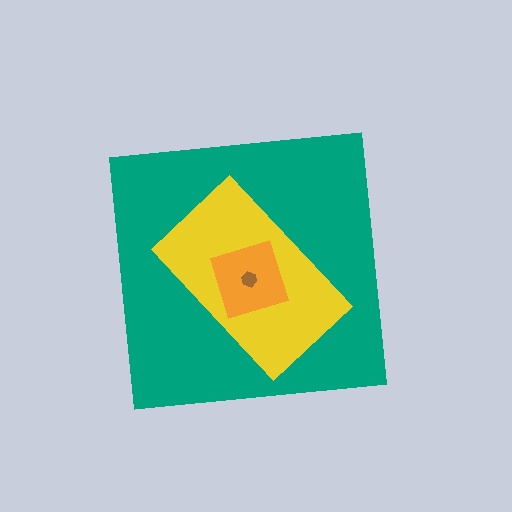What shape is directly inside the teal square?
The yellow rectangle.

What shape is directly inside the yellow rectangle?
The orange square.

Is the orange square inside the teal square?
Yes.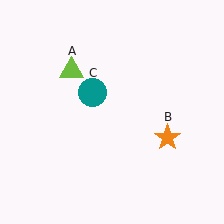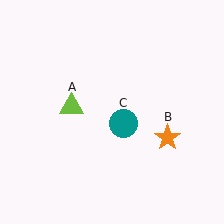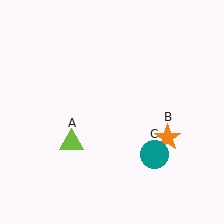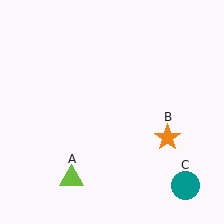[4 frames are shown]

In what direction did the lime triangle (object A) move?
The lime triangle (object A) moved down.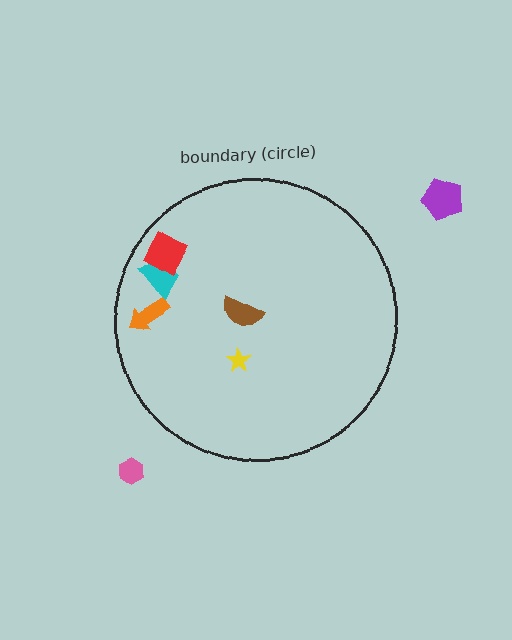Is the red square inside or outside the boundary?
Inside.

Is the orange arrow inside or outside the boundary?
Inside.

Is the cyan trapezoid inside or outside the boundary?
Inside.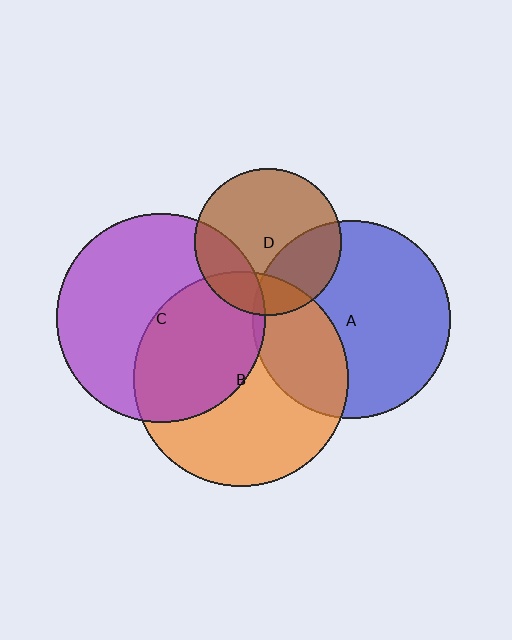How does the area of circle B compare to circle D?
Approximately 2.1 times.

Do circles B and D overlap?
Yes.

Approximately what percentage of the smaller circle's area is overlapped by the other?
Approximately 20%.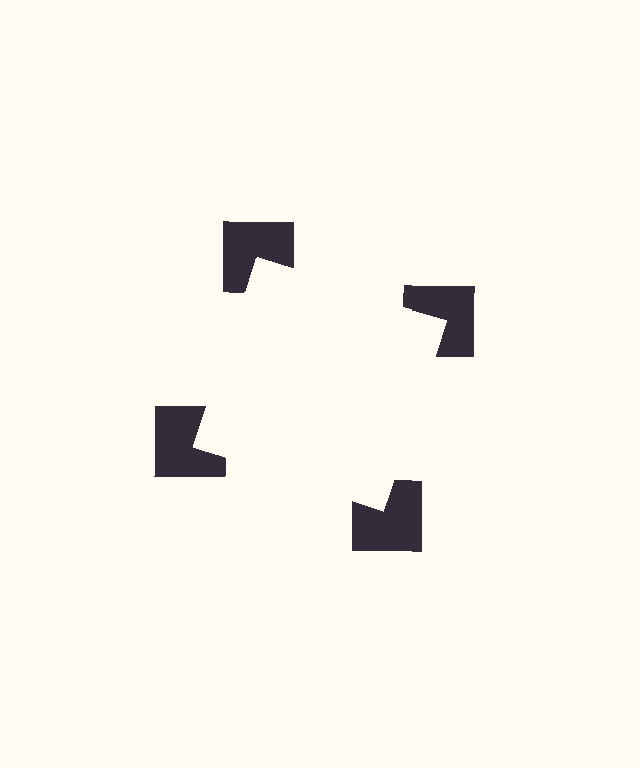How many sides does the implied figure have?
4 sides.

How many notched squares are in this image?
There are 4 — one at each vertex of the illusory square.